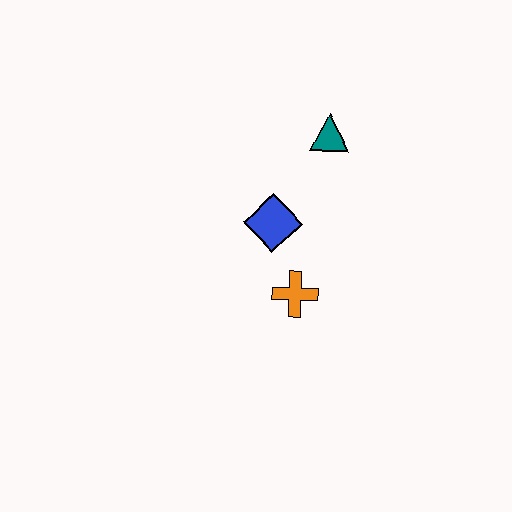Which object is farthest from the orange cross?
The teal triangle is farthest from the orange cross.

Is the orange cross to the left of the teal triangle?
Yes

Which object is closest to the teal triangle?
The blue diamond is closest to the teal triangle.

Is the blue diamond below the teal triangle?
Yes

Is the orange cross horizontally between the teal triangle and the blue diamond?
Yes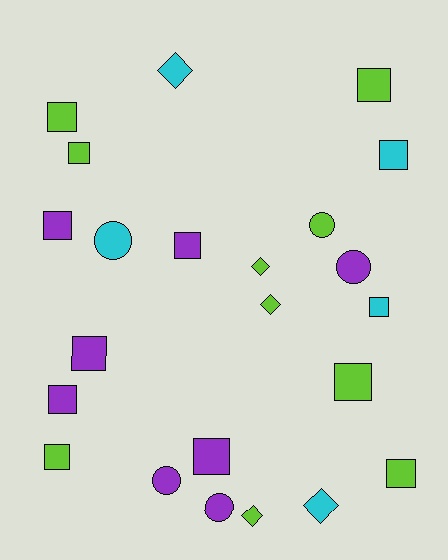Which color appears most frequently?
Lime, with 10 objects.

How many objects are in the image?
There are 23 objects.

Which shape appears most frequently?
Square, with 13 objects.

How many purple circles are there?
There are 3 purple circles.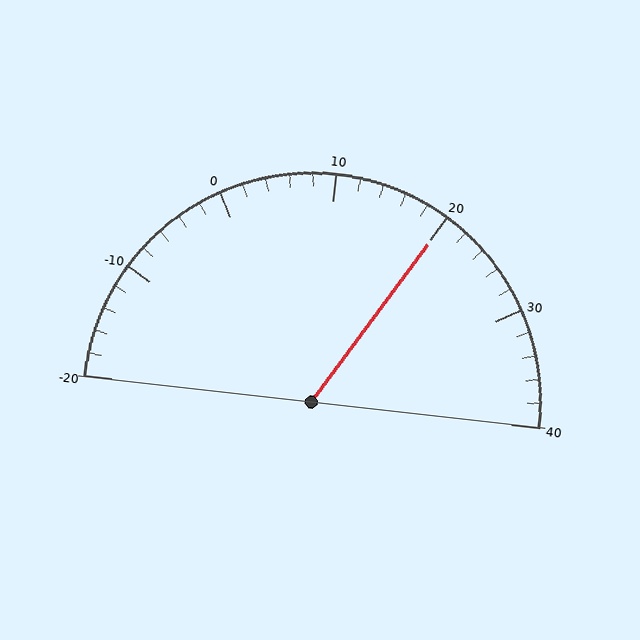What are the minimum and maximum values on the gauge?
The gauge ranges from -20 to 40.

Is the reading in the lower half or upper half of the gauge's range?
The reading is in the upper half of the range (-20 to 40).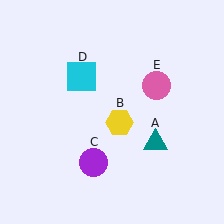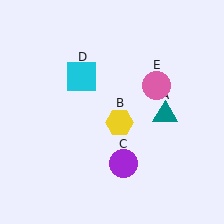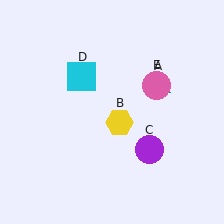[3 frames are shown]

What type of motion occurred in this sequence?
The teal triangle (object A), purple circle (object C) rotated counterclockwise around the center of the scene.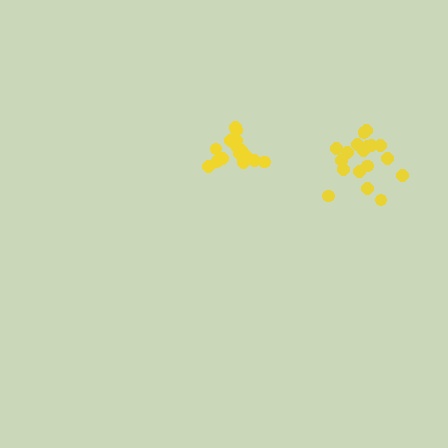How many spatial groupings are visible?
There are 2 spatial groupings.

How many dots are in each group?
Group 1: 17 dots, Group 2: 18 dots (35 total).